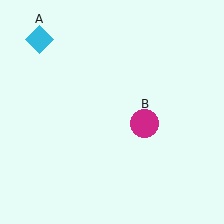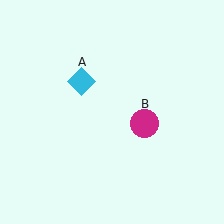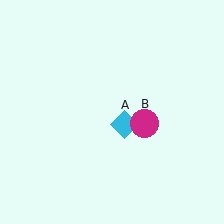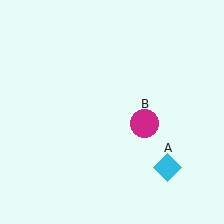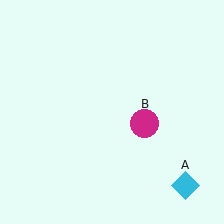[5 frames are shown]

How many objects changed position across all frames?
1 object changed position: cyan diamond (object A).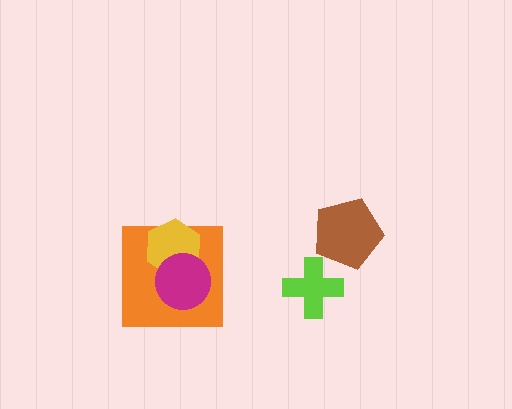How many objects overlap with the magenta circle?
2 objects overlap with the magenta circle.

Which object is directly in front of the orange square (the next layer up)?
The yellow hexagon is directly in front of the orange square.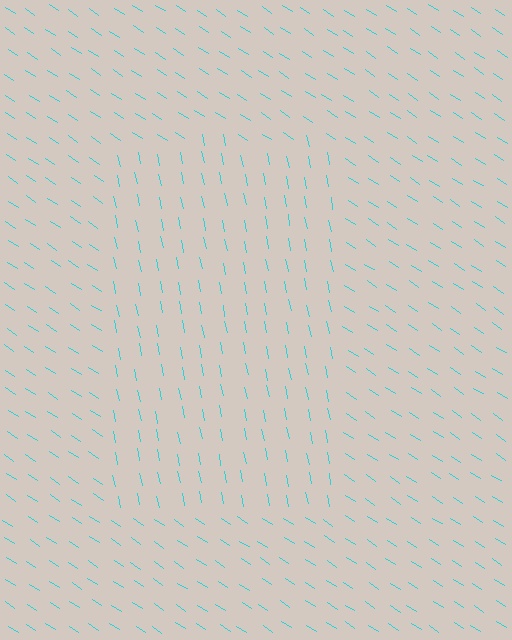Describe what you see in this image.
The image is filled with small cyan line segments. A rectangle region in the image has lines oriented differently from the surrounding lines, creating a visible texture boundary.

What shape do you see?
I see a rectangle.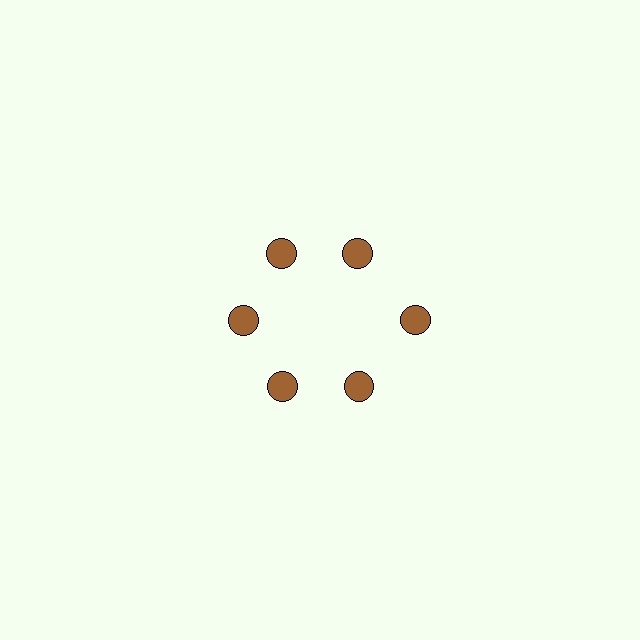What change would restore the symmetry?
The symmetry would be restored by moving it inward, back onto the ring so that all 6 circles sit at equal angles and equal distance from the center.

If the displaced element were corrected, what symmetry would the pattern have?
It would have 6-fold rotational symmetry — the pattern would map onto itself every 60 degrees.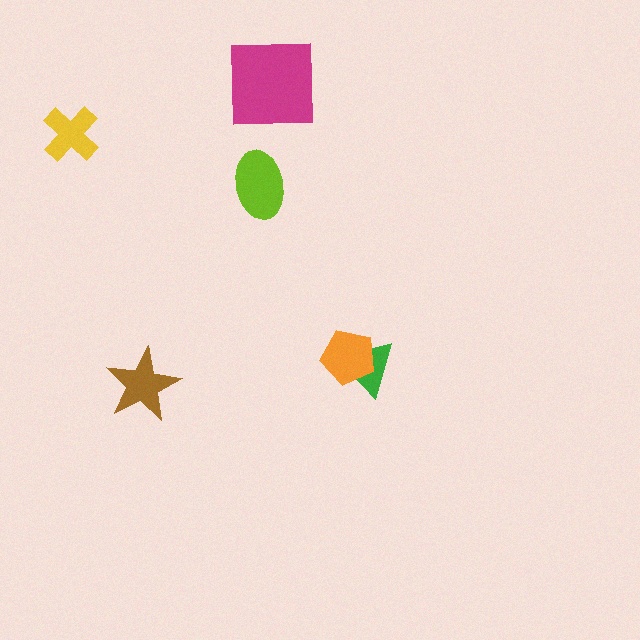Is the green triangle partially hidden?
Yes, it is partially covered by another shape.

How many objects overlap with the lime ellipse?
0 objects overlap with the lime ellipse.